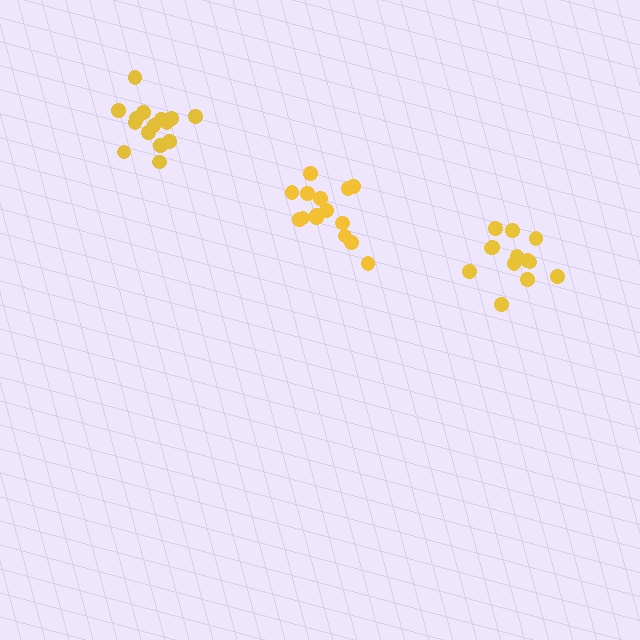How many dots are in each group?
Group 1: 13 dots, Group 2: 15 dots, Group 3: 15 dots (43 total).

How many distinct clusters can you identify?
There are 3 distinct clusters.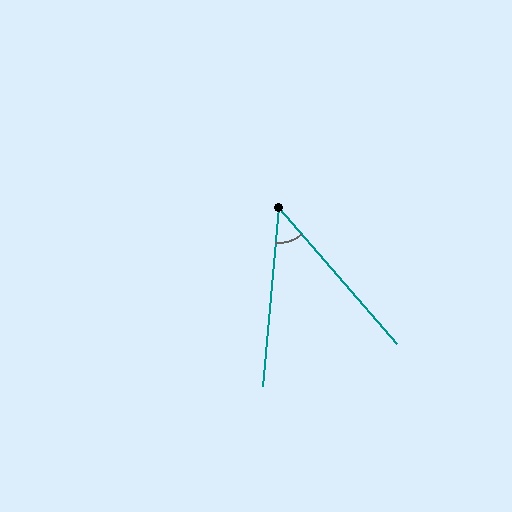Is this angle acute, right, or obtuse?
It is acute.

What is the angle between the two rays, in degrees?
Approximately 46 degrees.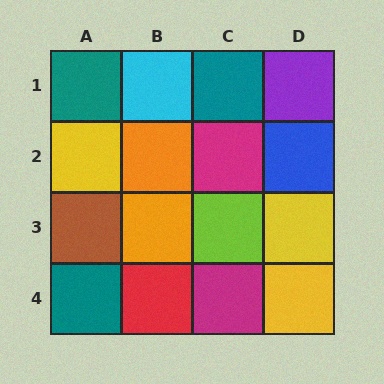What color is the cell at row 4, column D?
Yellow.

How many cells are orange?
2 cells are orange.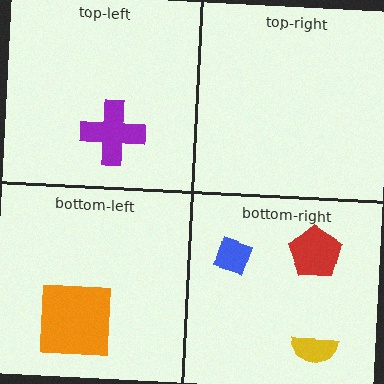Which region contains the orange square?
The bottom-left region.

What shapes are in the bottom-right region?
The yellow semicircle, the red pentagon, the blue diamond.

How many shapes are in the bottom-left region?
1.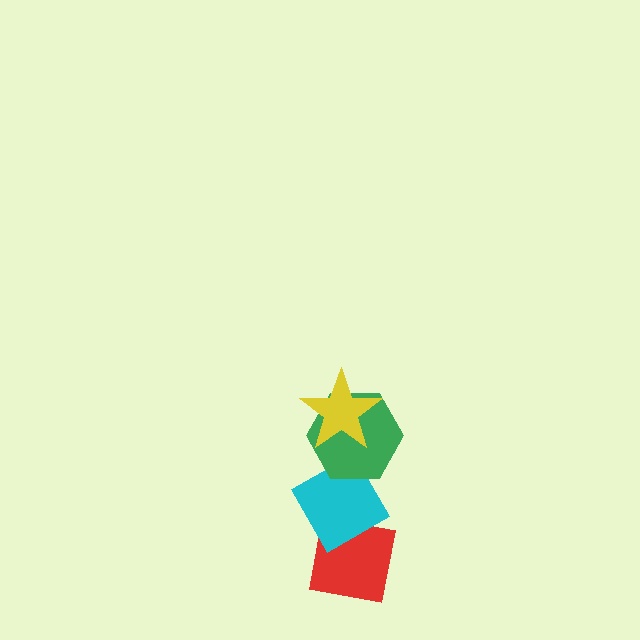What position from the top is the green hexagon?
The green hexagon is 2nd from the top.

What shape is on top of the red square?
The cyan diamond is on top of the red square.